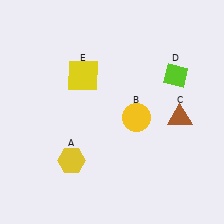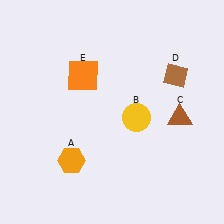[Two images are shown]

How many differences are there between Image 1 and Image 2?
There are 3 differences between the two images.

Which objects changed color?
A changed from yellow to orange. D changed from lime to brown. E changed from yellow to orange.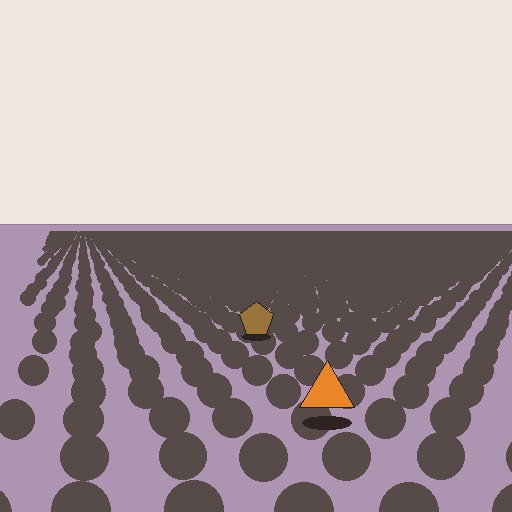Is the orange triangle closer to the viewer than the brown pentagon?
Yes. The orange triangle is closer — you can tell from the texture gradient: the ground texture is coarser near it.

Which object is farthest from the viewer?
The brown pentagon is farthest from the viewer. It appears smaller and the ground texture around it is denser.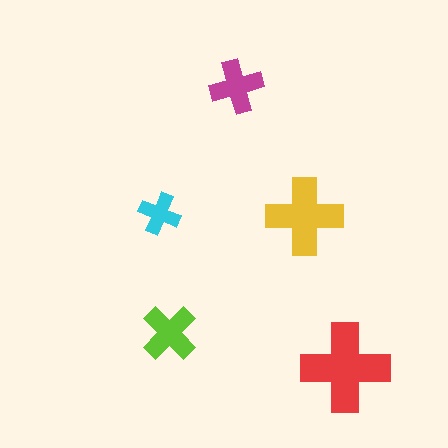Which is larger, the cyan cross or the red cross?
The red one.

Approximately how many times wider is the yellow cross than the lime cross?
About 1.5 times wider.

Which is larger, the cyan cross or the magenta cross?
The magenta one.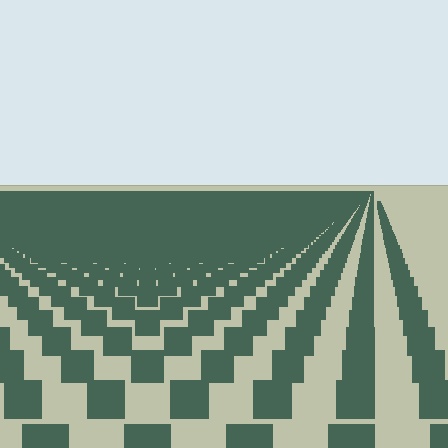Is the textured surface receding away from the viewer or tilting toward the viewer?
The surface is receding away from the viewer. Texture elements get smaller and denser toward the top.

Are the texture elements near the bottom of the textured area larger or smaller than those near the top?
Larger. Near the bottom, elements are closer to the viewer and appear at a bigger on-screen size.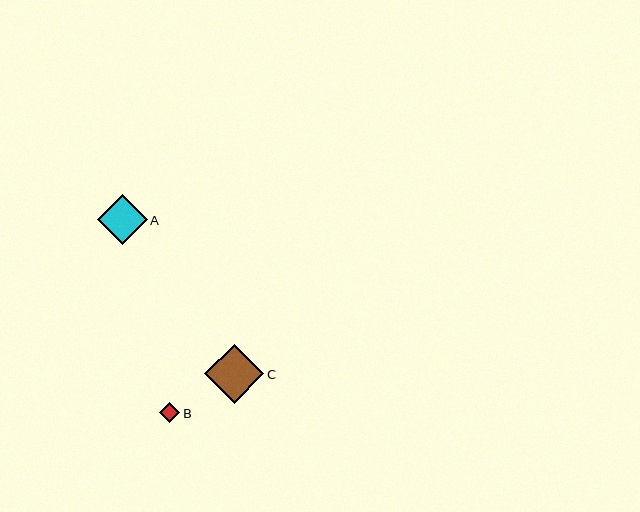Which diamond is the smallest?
Diamond B is the smallest with a size of approximately 21 pixels.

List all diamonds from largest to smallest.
From largest to smallest: C, A, B.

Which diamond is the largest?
Diamond C is the largest with a size of approximately 59 pixels.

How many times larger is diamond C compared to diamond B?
Diamond C is approximately 2.9 times the size of diamond B.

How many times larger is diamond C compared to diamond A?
Diamond C is approximately 1.2 times the size of diamond A.